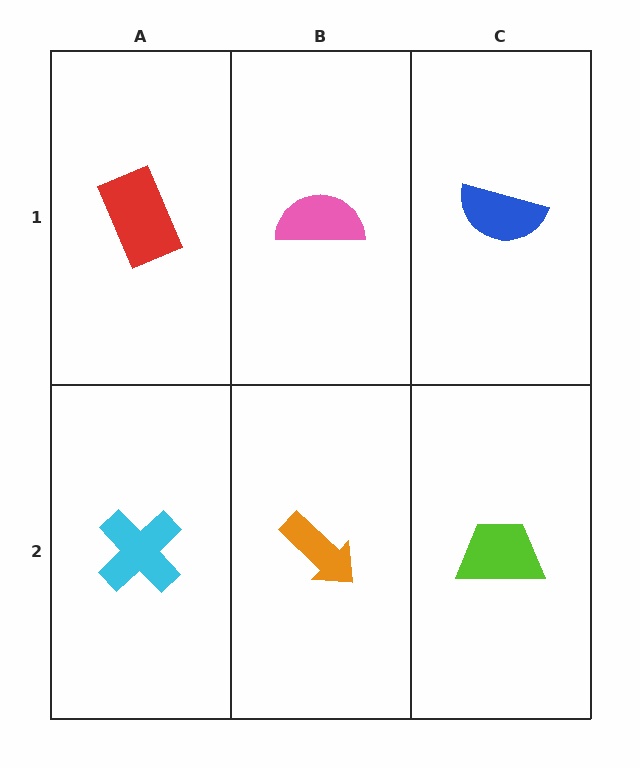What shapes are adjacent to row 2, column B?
A pink semicircle (row 1, column B), a cyan cross (row 2, column A), a lime trapezoid (row 2, column C).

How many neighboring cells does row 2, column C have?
2.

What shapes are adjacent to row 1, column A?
A cyan cross (row 2, column A), a pink semicircle (row 1, column B).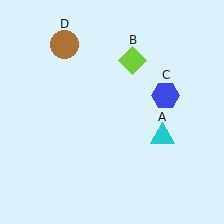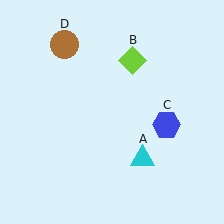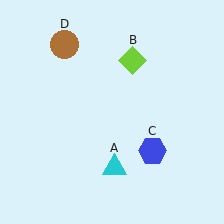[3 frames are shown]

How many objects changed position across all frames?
2 objects changed position: cyan triangle (object A), blue hexagon (object C).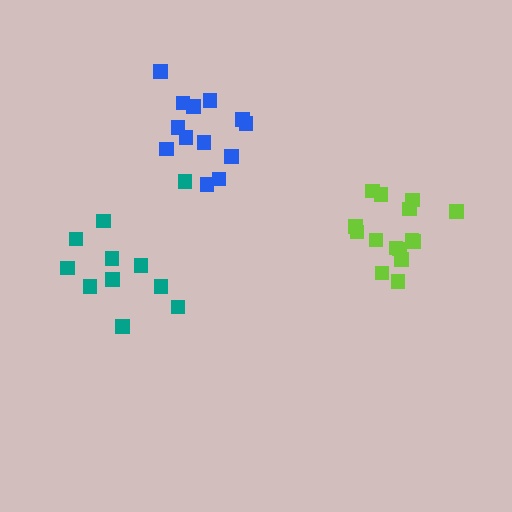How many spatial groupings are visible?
There are 3 spatial groupings.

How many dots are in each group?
Group 1: 13 dots, Group 2: 15 dots, Group 3: 11 dots (39 total).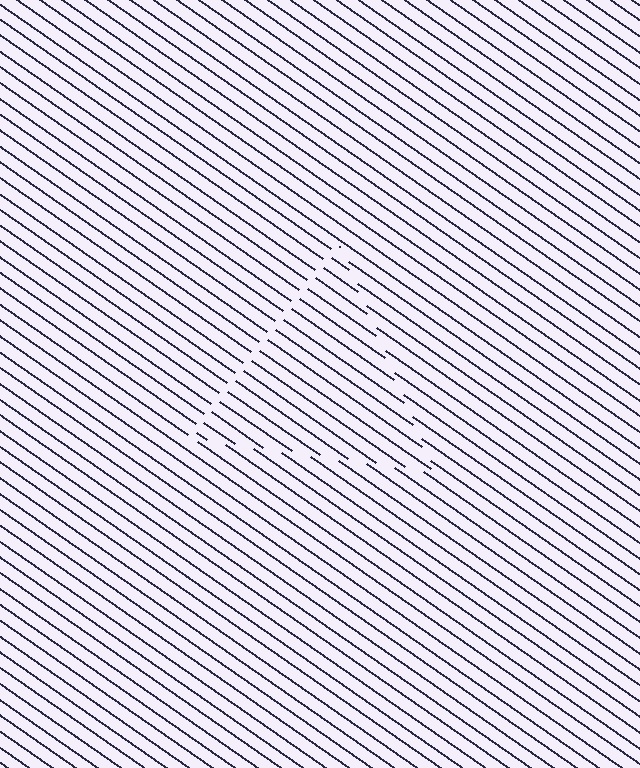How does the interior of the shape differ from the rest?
The interior of the shape contains the same grating, shifted by half a period — the contour is defined by the phase discontinuity where line-ends from the inner and outer gratings abut.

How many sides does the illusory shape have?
3 sides — the line-ends trace a triangle.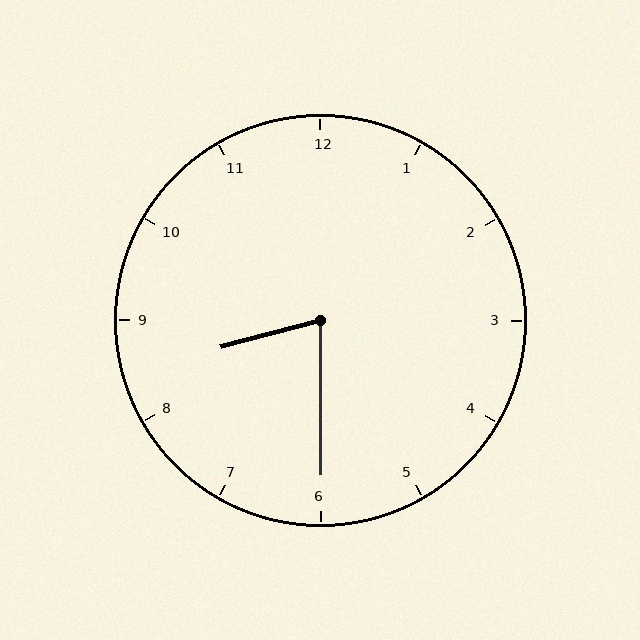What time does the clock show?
8:30.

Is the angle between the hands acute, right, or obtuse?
It is acute.